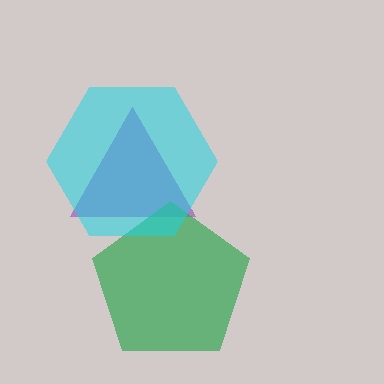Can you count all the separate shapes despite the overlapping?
Yes, there are 3 separate shapes.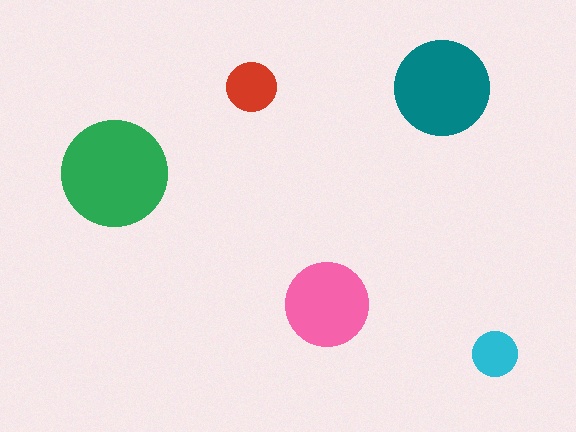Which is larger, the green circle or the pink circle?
The green one.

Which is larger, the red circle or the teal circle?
The teal one.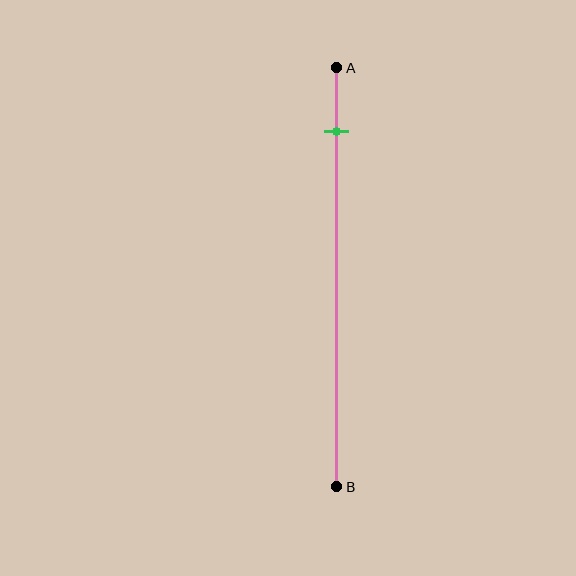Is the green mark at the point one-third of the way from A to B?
No, the mark is at about 15% from A, not at the 33% one-third point.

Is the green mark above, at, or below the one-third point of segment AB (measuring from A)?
The green mark is above the one-third point of segment AB.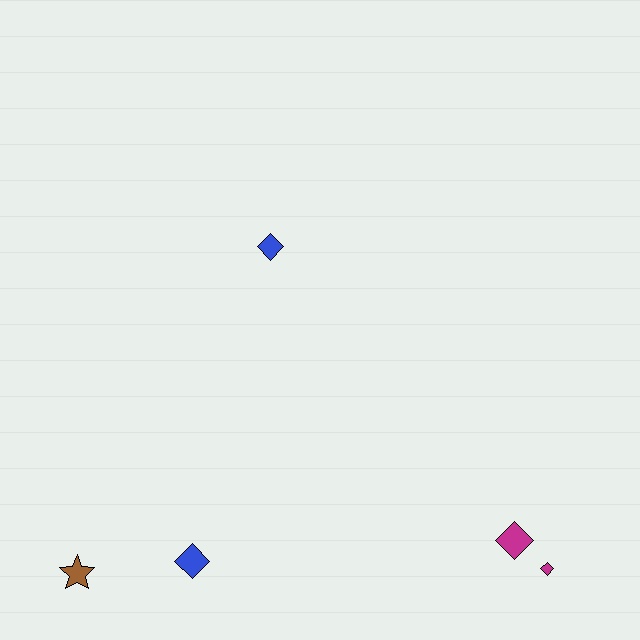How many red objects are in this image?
There are no red objects.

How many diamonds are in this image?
There are 4 diamonds.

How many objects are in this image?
There are 5 objects.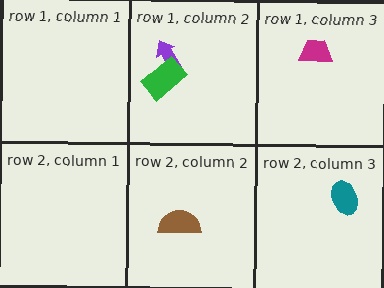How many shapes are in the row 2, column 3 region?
1.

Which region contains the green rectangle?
The row 1, column 2 region.